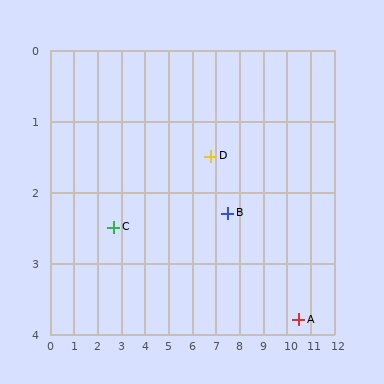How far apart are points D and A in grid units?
Points D and A are about 4.4 grid units apart.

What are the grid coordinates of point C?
Point C is at approximately (2.7, 2.5).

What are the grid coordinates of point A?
Point A is at approximately (10.5, 3.8).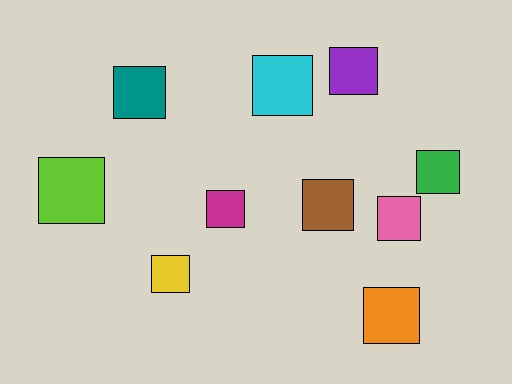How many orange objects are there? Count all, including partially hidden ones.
There is 1 orange object.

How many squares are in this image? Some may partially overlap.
There are 10 squares.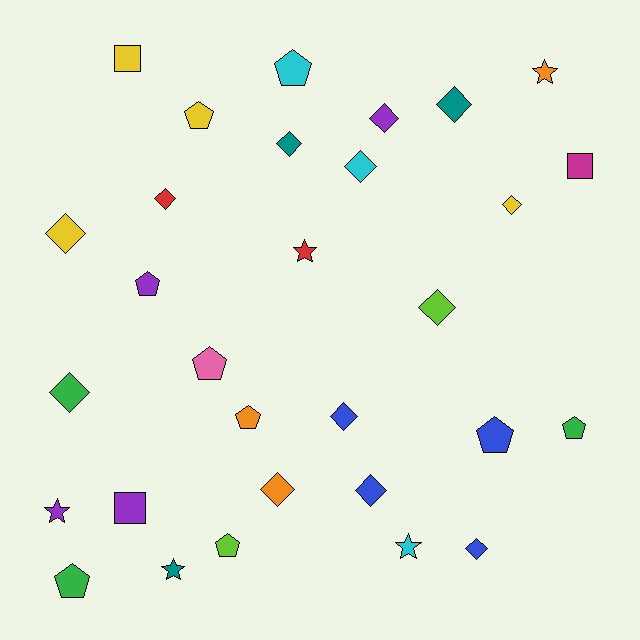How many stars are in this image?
There are 5 stars.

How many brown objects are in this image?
There are no brown objects.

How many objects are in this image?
There are 30 objects.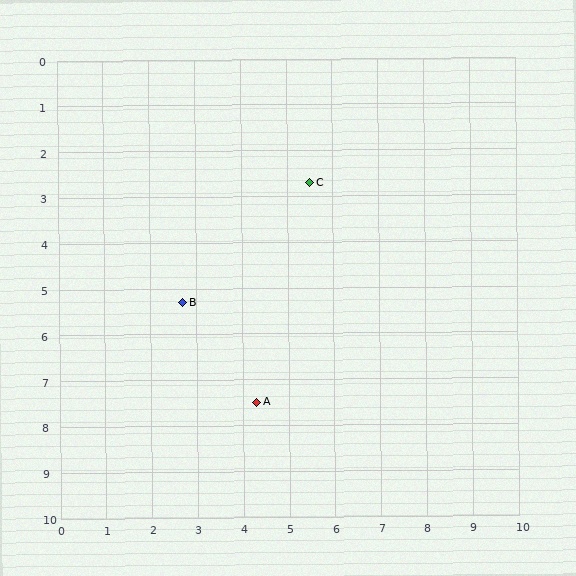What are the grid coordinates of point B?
Point B is at approximately (2.7, 5.3).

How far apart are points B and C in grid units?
Points B and C are about 3.8 grid units apart.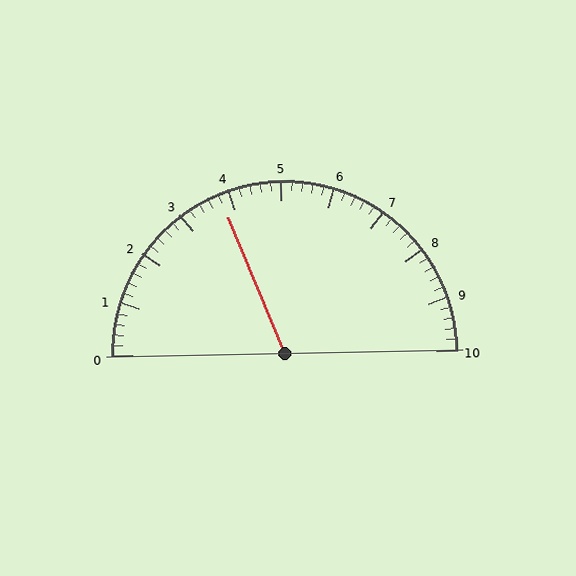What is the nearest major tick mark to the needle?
The nearest major tick mark is 4.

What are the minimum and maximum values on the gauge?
The gauge ranges from 0 to 10.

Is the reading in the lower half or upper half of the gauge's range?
The reading is in the lower half of the range (0 to 10).